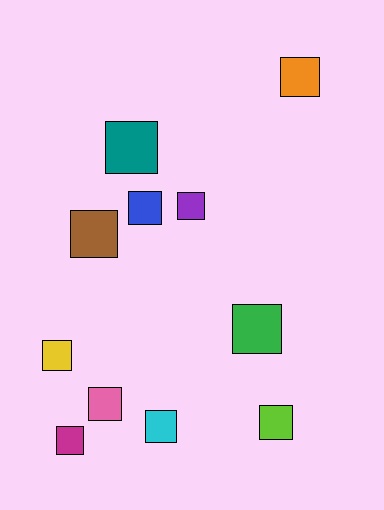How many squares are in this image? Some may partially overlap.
There are 11 squares.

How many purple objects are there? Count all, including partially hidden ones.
There is 1 purple object.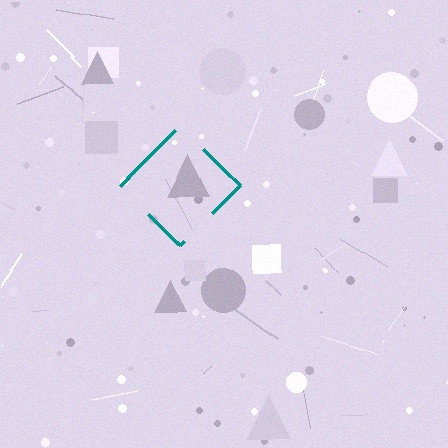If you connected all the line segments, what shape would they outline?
They would outline a diamond.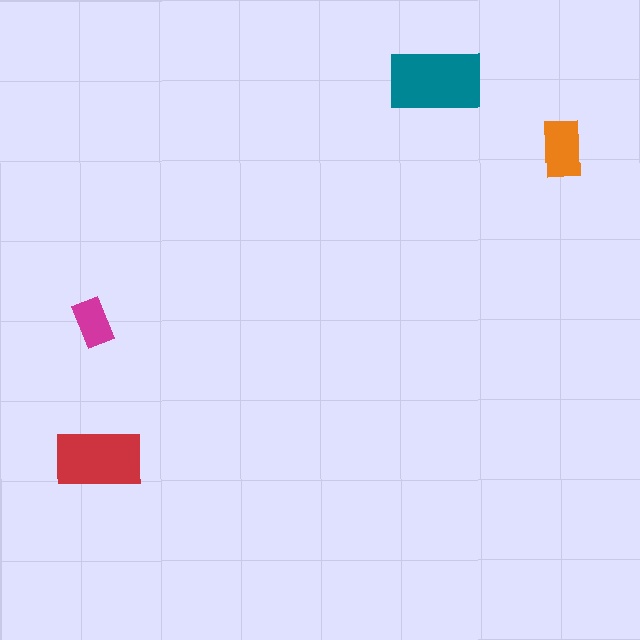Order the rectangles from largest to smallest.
the teal one, the red one, the orange one, the magenta one.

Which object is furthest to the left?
The magenta rectangle is leftmost.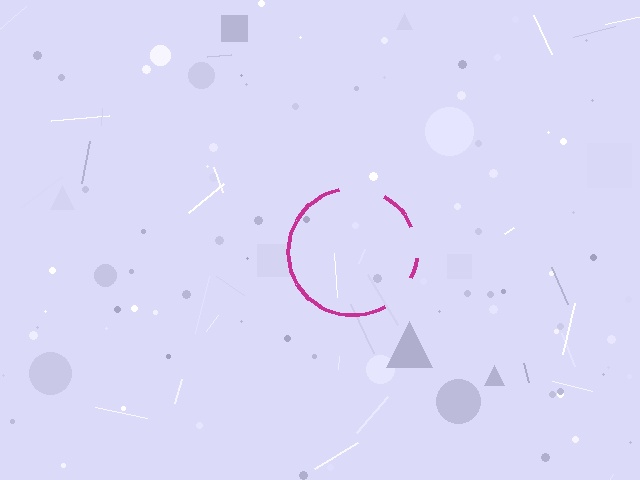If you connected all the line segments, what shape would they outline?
They would outline a circle.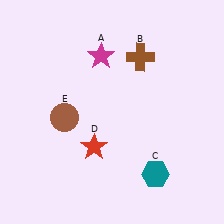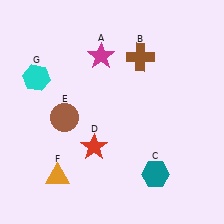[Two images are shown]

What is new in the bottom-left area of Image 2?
An orange triangle (F) was added in the bottom-left area of Image 2.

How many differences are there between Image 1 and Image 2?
There are 2 differences between the two images.